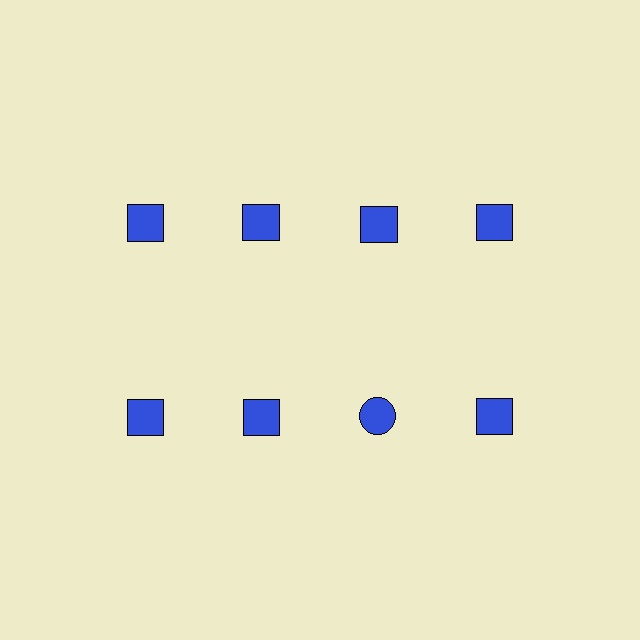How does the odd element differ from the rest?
It has a different shape: circle instead of square.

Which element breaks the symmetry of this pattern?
The blue circle in the second row, center column breaks the symmetry. All other shapes are blue squares.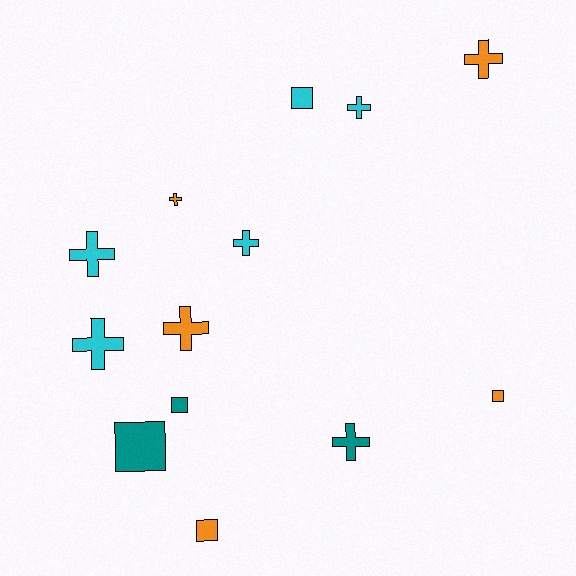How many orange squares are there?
There are 2 orange squares.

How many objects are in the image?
There are 13 objects.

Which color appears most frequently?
Orange, with 5 objects.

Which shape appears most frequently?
Cross, with 8 objects.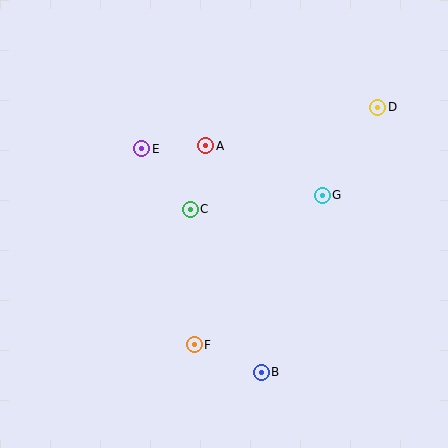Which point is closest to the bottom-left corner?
Point F is closest to the bottom-left corner.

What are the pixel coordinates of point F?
Point F is at (194, 345).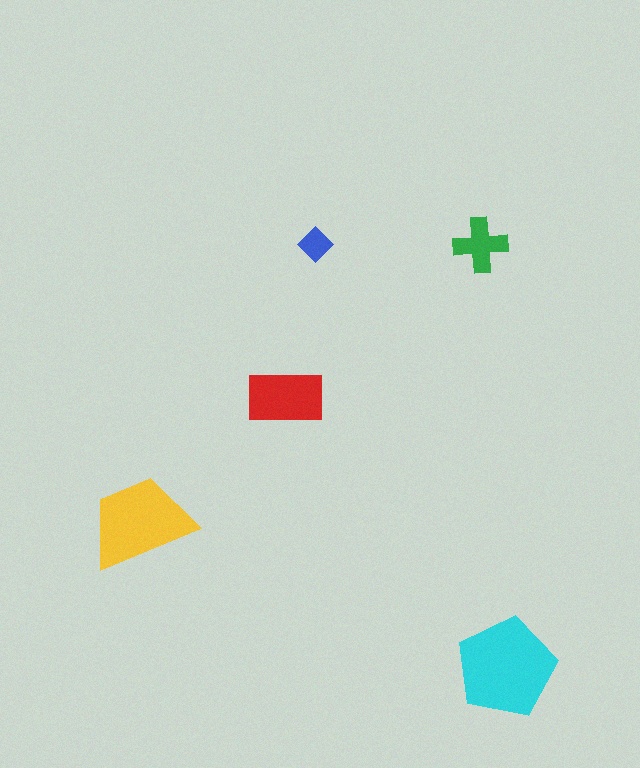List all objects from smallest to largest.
The blue diamond, the green cross, the red rectangle, the yellow trapezoid, the cyan pentagon.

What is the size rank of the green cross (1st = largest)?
4th.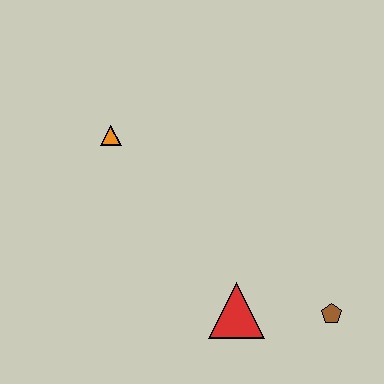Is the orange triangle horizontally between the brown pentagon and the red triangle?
No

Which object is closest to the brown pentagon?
The red triangle is closest to the brown pentagon.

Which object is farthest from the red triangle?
The orange triangle is farthest from the red triangle.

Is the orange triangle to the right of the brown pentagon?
No